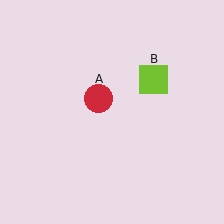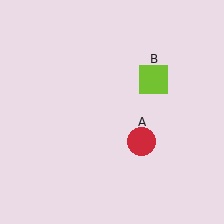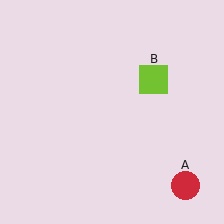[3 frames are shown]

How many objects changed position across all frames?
1 object changed position: red circle (object A).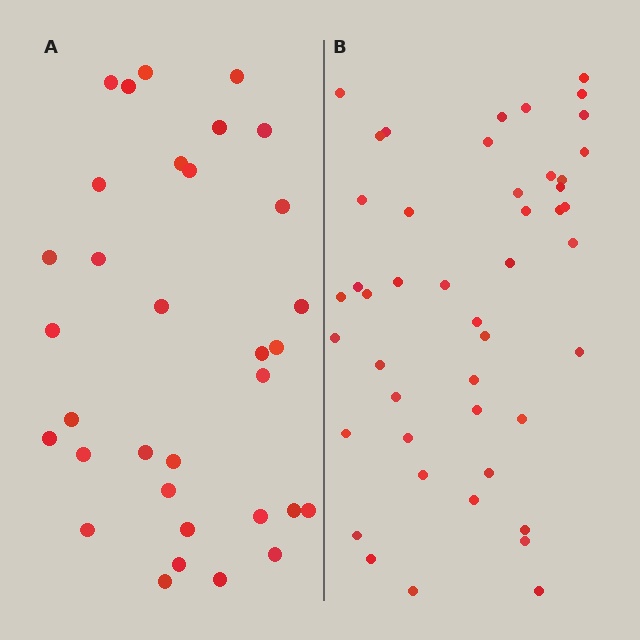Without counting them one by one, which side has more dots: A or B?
Region B (the right region) has more dots.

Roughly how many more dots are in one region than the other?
Region B has approximately 15 more dots than region A.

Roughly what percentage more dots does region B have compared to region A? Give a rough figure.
About 40% more.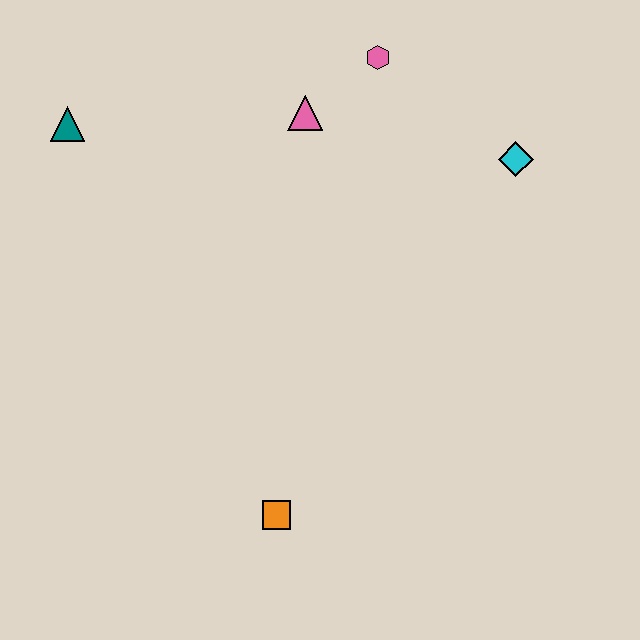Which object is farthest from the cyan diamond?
The teal triangle is farthest from the cyan diamond.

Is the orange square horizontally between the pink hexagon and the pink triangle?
No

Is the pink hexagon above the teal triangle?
Yes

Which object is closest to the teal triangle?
The pink triangle is closest to the teal triangle.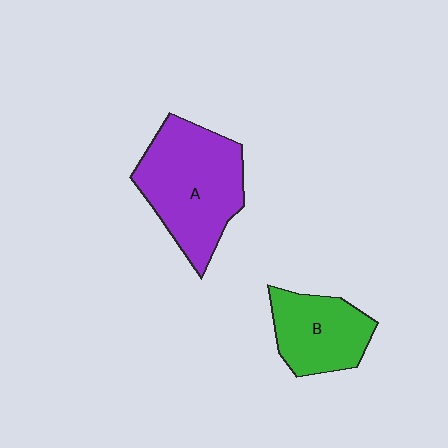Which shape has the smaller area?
Shape B (green).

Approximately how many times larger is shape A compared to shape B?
Approximately 1.6 times.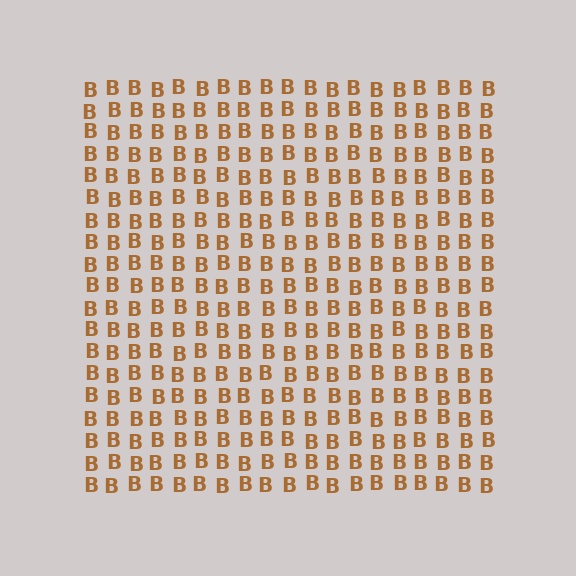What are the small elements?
The small elements are letter B's.